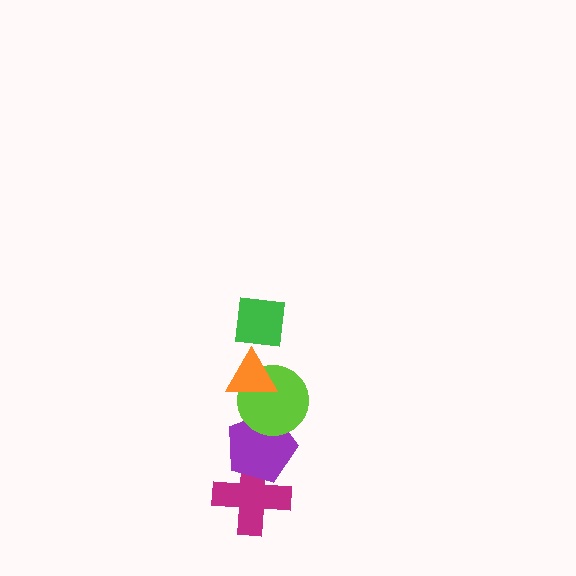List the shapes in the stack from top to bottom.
From top to bottom: the green square, the orange triangle, the lime circle, the purple pentagon, the magenta cross.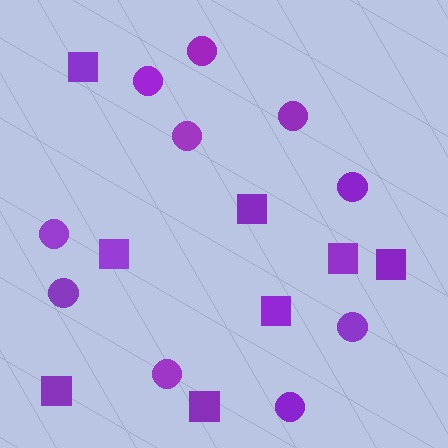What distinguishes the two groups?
There are 2 groups: one group of circles (10) and one group of squares (8).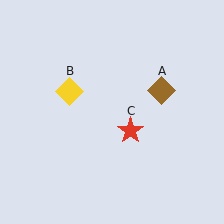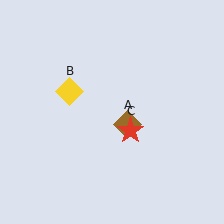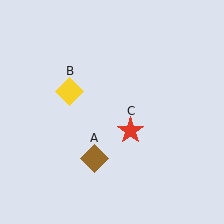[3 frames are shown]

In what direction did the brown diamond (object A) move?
The brown diamond (object A) moved down and to the left.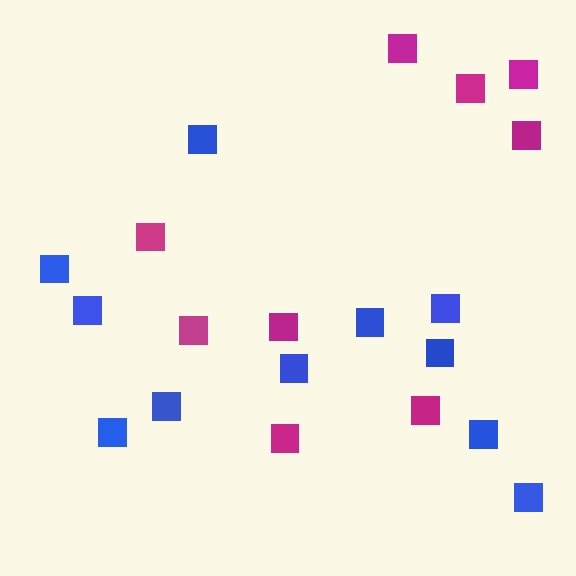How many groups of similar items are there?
There are 2 groups: one group of blue squares (11) and one group of magenta squares (9).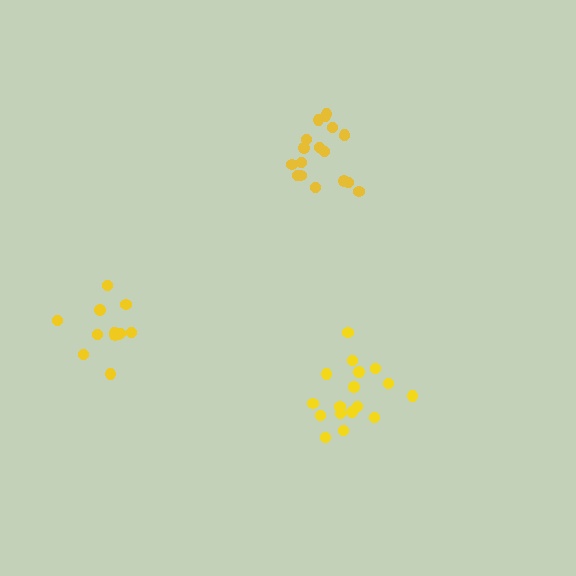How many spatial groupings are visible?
There are 3 spatial groupings.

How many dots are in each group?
Group 1: 18 dots, Group 2: 12 dots, Group 3: 17 dots (47 total).